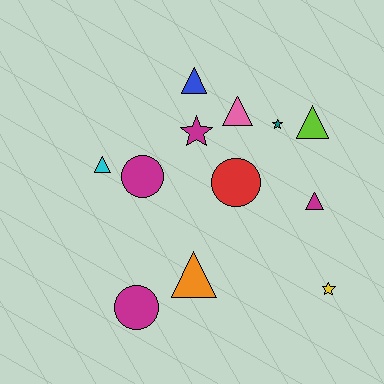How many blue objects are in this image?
There is 1 blue object.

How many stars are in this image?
There are 3 stars.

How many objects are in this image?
There are 12 objects.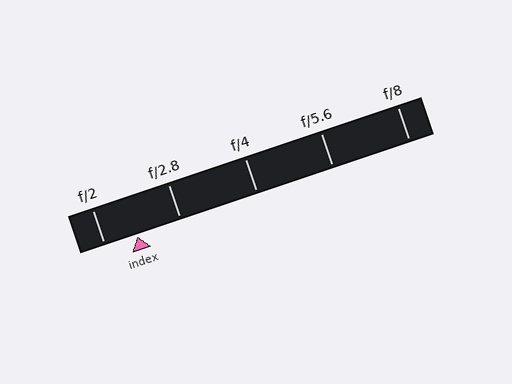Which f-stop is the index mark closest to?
The index mark is closest to f/2.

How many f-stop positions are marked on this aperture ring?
There are 5 f-stop positions marked.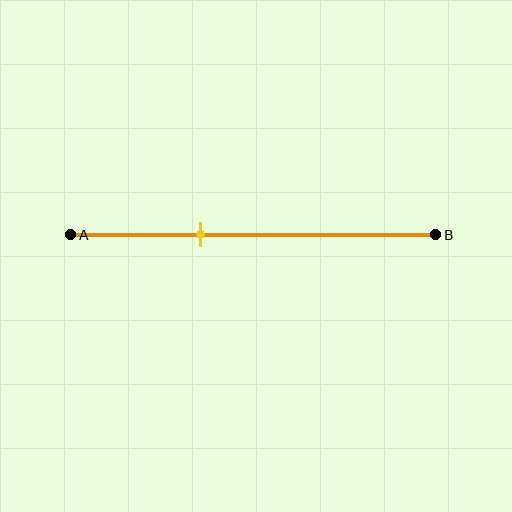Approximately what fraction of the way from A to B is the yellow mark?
The yellow mark is approximately 35% of the way from A to B.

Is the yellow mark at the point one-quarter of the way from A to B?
No, the mark is at about 35% from A, not at the 25% one-quarter point.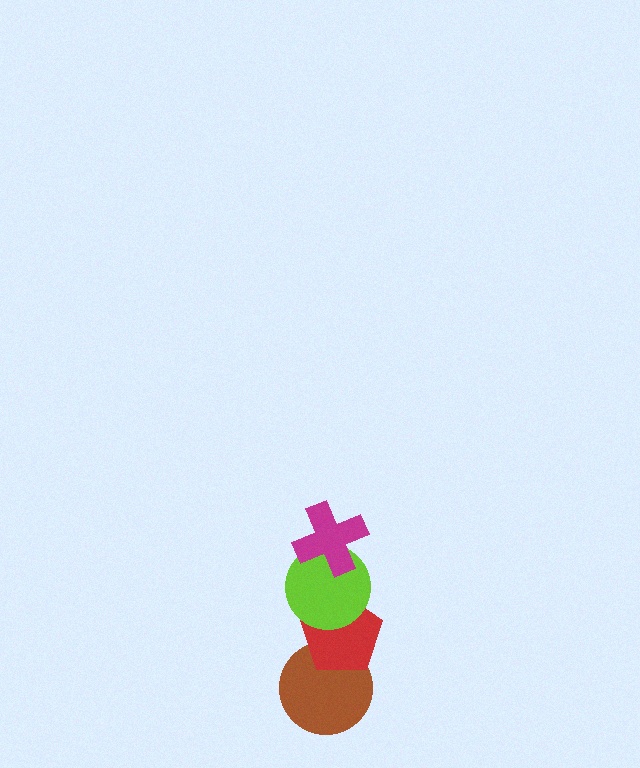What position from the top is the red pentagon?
The red pentagon is 3rd from the top.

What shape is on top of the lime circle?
The magenta cross is on top of the lime circle.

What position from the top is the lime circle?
The lime circle is 2nd from the top.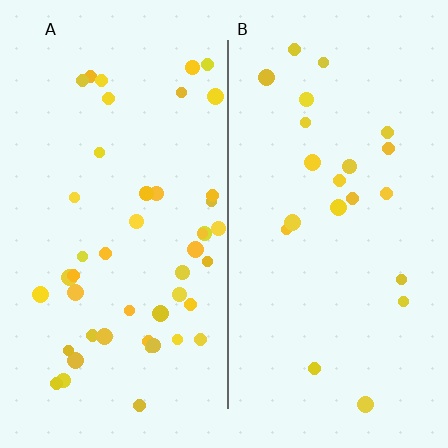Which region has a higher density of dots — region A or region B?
A (the left).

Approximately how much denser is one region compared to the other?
Approximately 2.2× — region A over region B.